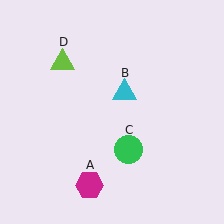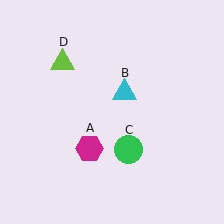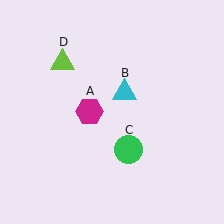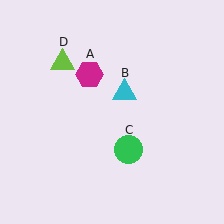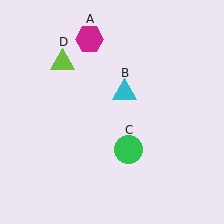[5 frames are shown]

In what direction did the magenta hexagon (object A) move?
The magenta hexagon (object A) moved up.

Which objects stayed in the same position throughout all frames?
Cyan triangle (object B) and green circle (object C) and lime triangle (object D) remained stationary.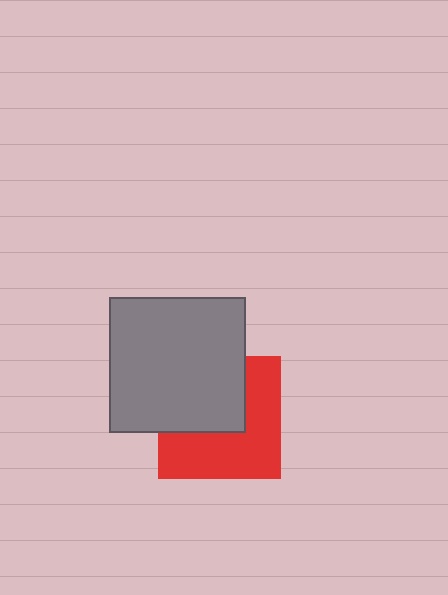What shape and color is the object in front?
The object in front is a gray square.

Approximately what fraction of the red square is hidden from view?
Roughly 45% of the red square is hidden behind the gray square.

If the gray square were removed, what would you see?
You would see the complete red square.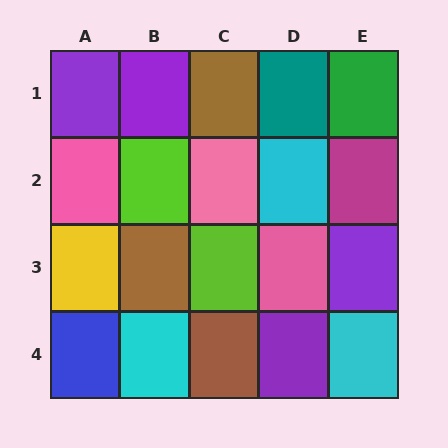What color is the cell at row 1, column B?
Purple.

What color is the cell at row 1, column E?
Green.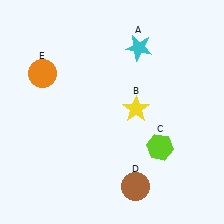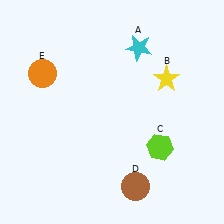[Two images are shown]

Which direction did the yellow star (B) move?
The yellow star (B) moved right.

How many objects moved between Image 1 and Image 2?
1 object moved between the two images.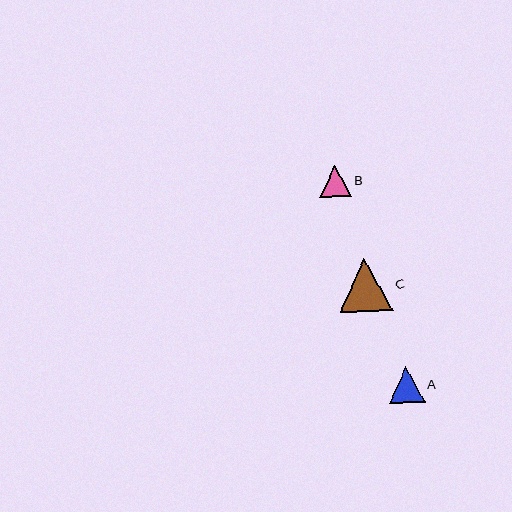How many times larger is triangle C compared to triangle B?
Triangle C is approximately 1.7 times the size of triangle B.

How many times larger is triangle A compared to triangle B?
Triangle A is approximately 1.1 times the size of triangle B.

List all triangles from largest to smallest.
From largest to smallest: C, A, B.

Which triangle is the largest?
Triangle C is the largest with a size of approximately 53 pixels.